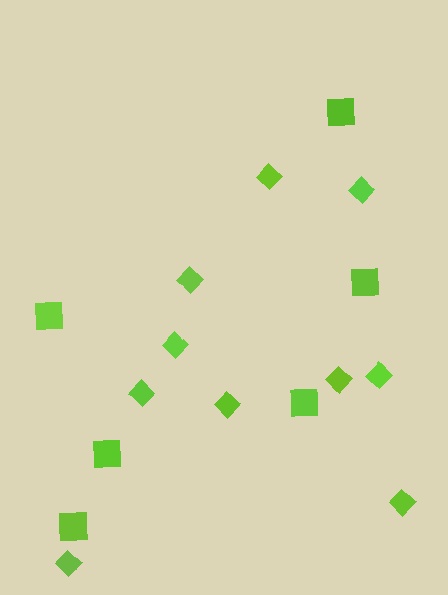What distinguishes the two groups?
There are 2 groups: one group of squares (6) and one group of diamonds (10).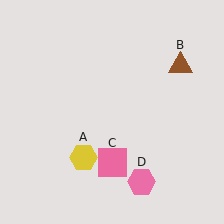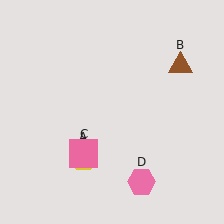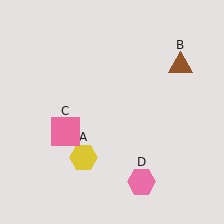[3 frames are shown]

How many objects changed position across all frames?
1 object changed position: pink square (object C).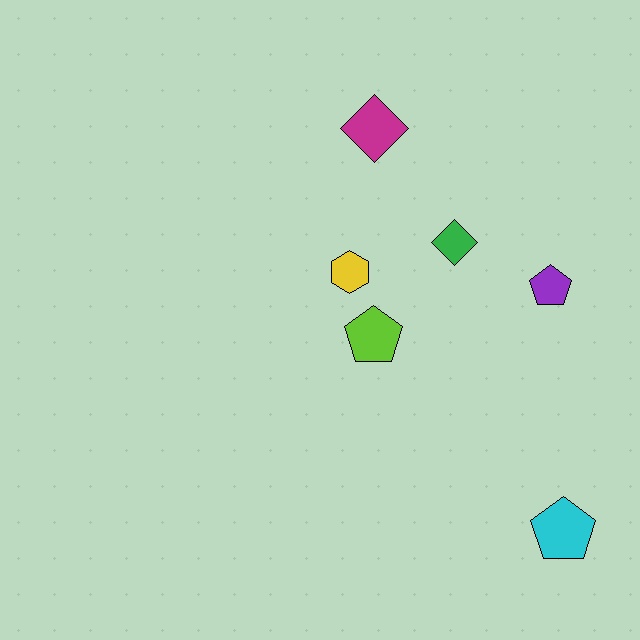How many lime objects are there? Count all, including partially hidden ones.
There is 1 lime object.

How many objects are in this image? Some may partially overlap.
There are 6 objects.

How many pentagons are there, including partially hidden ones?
There are 3 pentagons.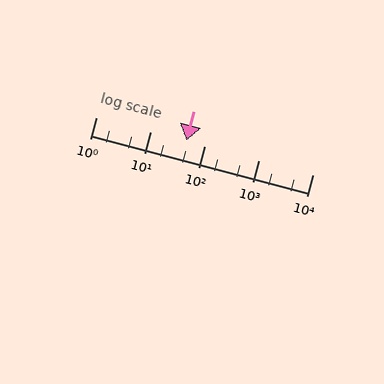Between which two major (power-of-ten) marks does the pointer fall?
The pointer is between 10 and 100.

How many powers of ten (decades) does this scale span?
The scale spans 4 decades, from 1 to 10000.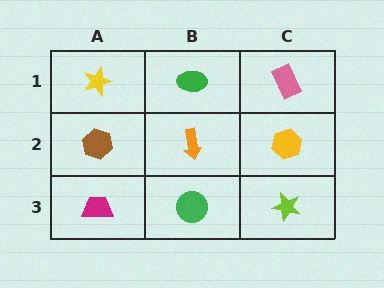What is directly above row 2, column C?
A pink rectangle.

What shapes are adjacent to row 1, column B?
An orange arrow (row 2, column B), a yellow star (row 1, column A), a pink rectangle (row 1, column C).